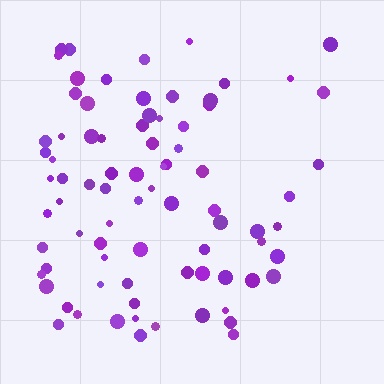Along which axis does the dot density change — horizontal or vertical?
Horizontal.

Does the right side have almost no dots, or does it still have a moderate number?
Still a moderate number, just noticeably fewer than the left.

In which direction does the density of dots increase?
From right to left, with the left side densest.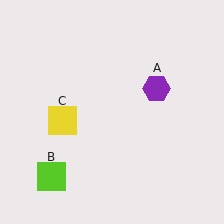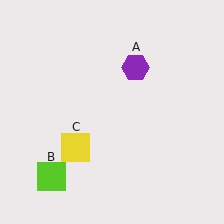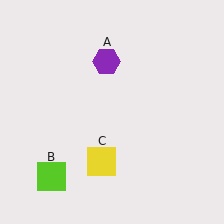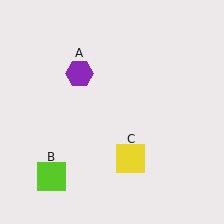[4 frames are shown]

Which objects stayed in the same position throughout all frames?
Lime square (object B) remained stationary.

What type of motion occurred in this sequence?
The purple hexagon (object A), yellow square (object C) rotated counterclockwise around the center of the scene.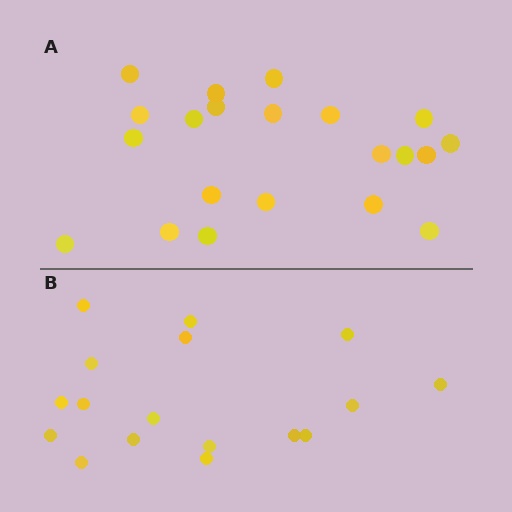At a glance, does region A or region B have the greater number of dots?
Region A (the top region) has more dots.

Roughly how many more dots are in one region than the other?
Region A has about 4 more dots than region B.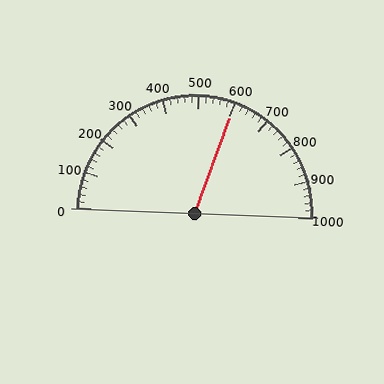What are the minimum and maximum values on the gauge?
The gauge ranges from 0 to 1000.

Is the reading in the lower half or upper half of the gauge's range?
The reading is in the upper half of the range (0 to 1000).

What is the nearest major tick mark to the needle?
The nearest major tick mark is 600.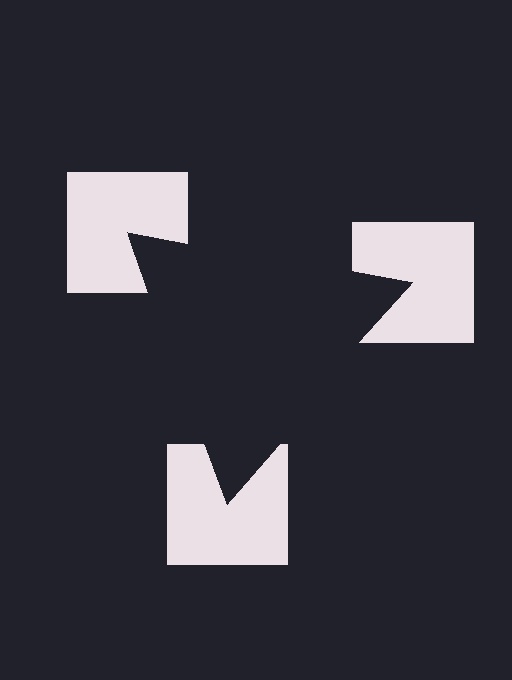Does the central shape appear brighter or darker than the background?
It typically appears slightly darker than the background, even though no actual brightness change is drawn.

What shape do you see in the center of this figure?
An illusory triangle — its edges are inferred from the aligned wedge cuts in the notched squares, not physically drawn.